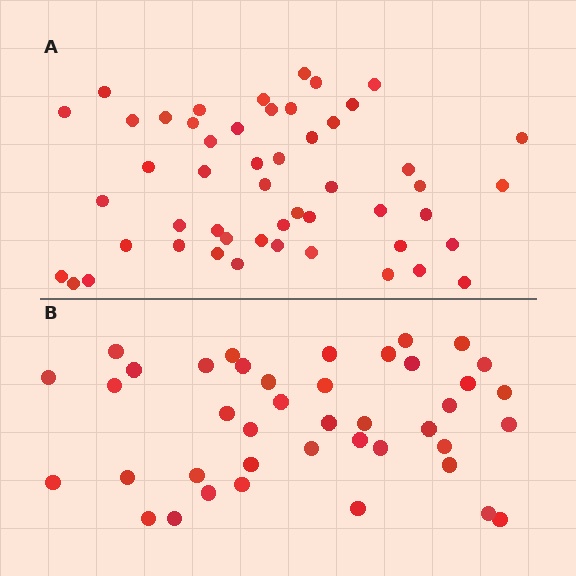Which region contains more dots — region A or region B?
Region A (the top region) has more dots.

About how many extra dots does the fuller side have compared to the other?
Region A has roughly 10 or so more dots than region B.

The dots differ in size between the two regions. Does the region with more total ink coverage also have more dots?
No. Region B has more total ink coverage because its dots are larger, but region A actually contains more individual dots. Total area can be misleading — the number of items is what matters here.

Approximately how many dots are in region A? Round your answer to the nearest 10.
About 50 dots. (The exact count is 51, which rounds to 50.)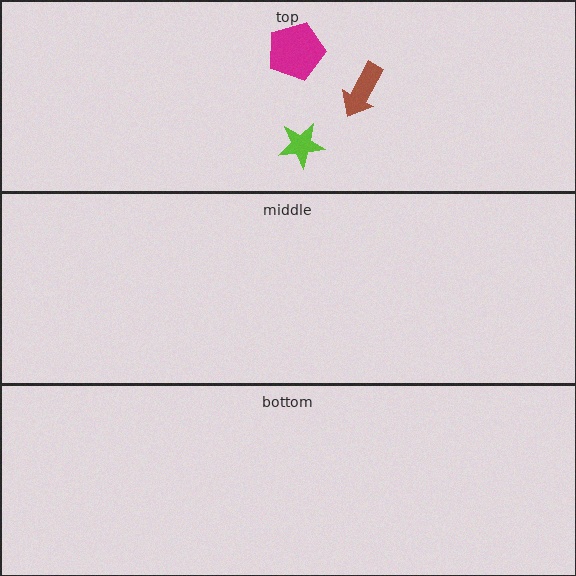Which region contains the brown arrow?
The top region.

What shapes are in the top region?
The brown arrow, the magenta pentagon, the lime star.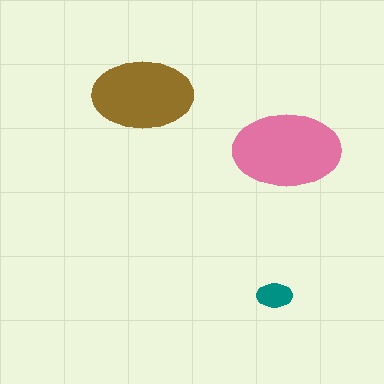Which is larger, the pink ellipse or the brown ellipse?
The pink one.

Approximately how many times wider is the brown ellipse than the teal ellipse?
About 3 times wider.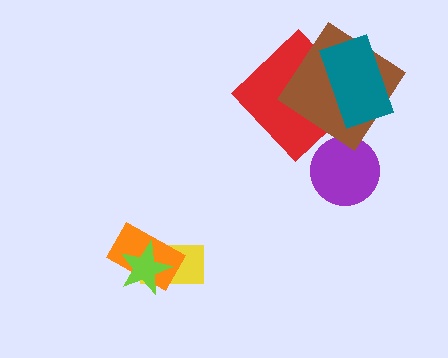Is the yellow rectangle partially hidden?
Yes, it is partially covered by another shape.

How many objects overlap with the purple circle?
0 objects overlap with the purple circle.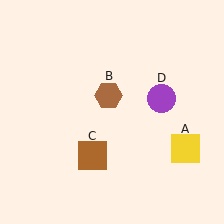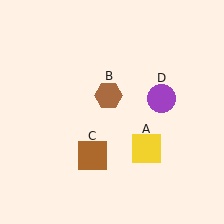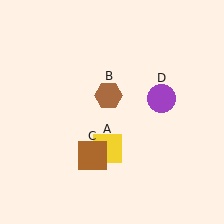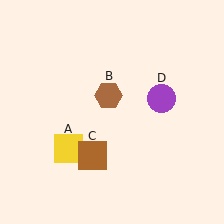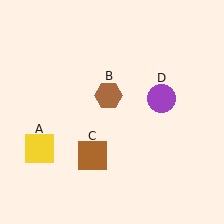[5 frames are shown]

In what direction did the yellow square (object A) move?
The yellow square (object A) moved left.